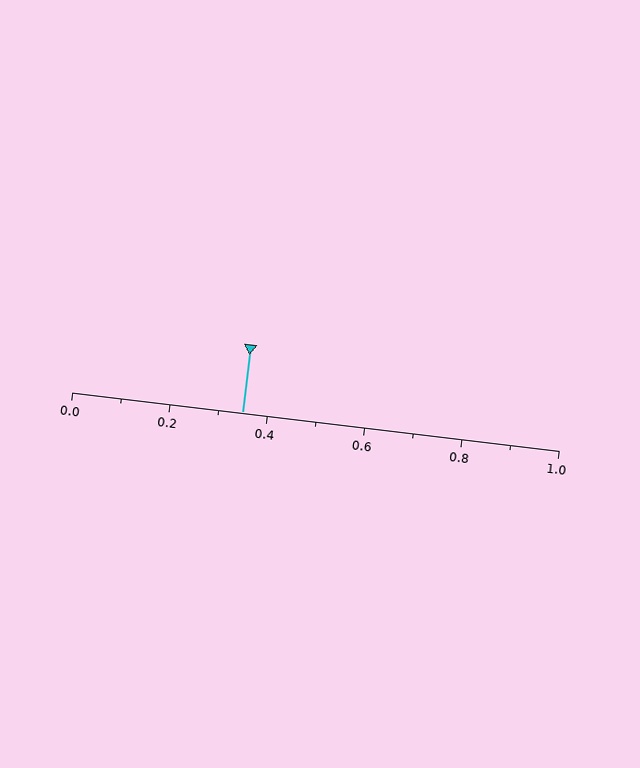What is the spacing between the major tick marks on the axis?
The major ticks are spaced 0.2 apart.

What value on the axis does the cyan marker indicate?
The marker indicates approximately 0.35.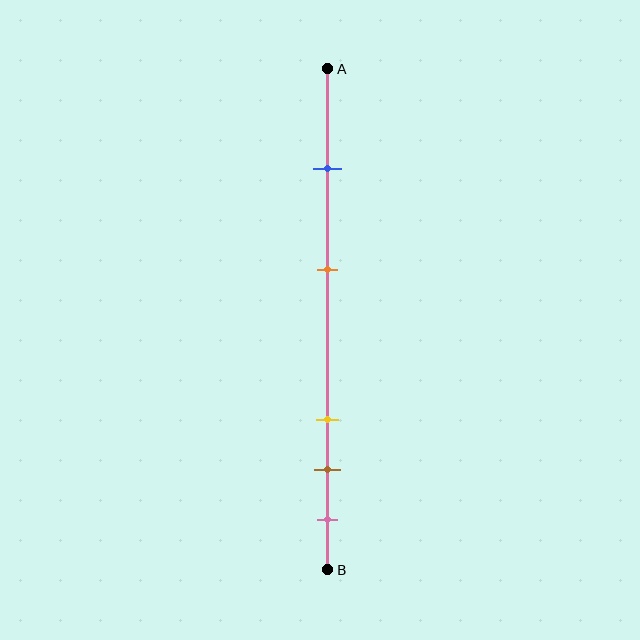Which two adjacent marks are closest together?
The brown and pink marks are the closest adjacent pair.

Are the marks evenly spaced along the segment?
No, the marks are not evenly spaced.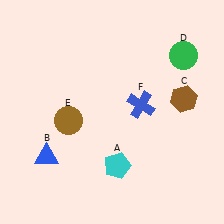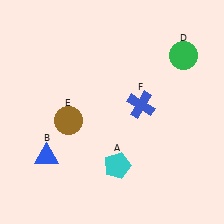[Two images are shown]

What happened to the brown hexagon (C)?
The brown hexagon (C) was removed in Image 2. It was in the top-right area of Image 1.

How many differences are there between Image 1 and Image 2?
There is 1 difference between the two images.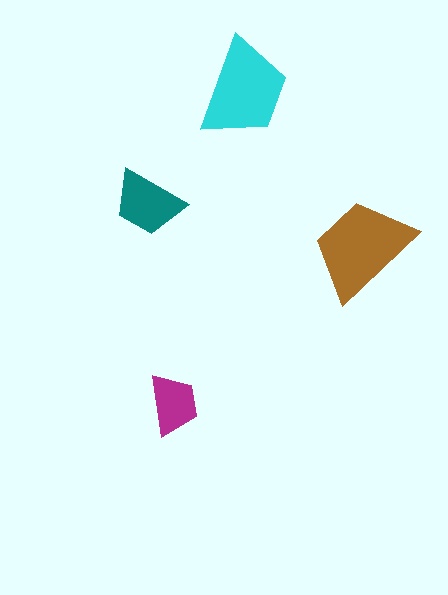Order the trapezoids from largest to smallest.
the brown one, the cyan one, the teal one, the magenta one.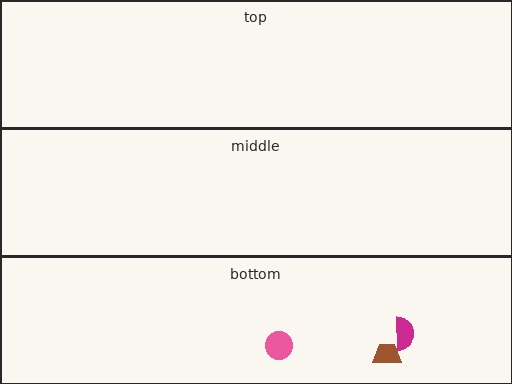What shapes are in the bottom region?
The pink circle, the magenta semicircle, the brown trapezoid.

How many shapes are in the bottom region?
3.